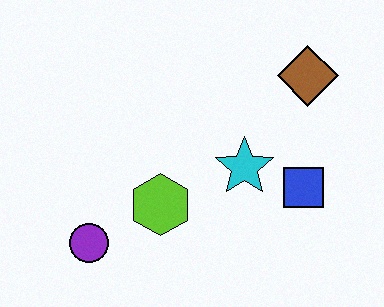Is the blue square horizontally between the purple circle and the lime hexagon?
No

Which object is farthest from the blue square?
The purple circle is farthest from the blue square.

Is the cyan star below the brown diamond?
Yes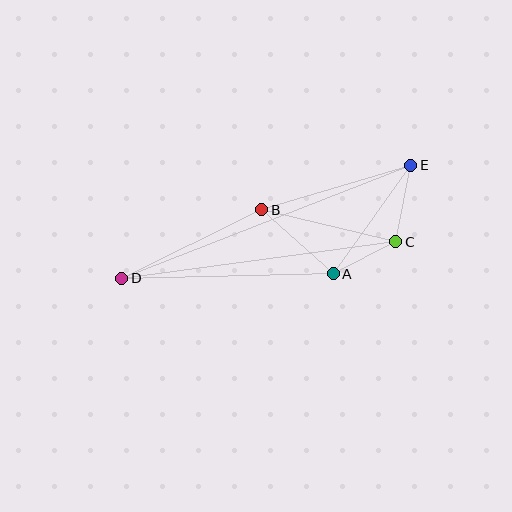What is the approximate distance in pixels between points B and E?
The distance between B and E is approximately 155 pixels.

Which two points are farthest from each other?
Points D and E are farthest from each other.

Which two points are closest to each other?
Points A and C are closest to each other.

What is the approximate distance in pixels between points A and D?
The distance between A and D is approximately 212 pixels.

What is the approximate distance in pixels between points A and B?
The distance between A and B is approximately 96 pixels.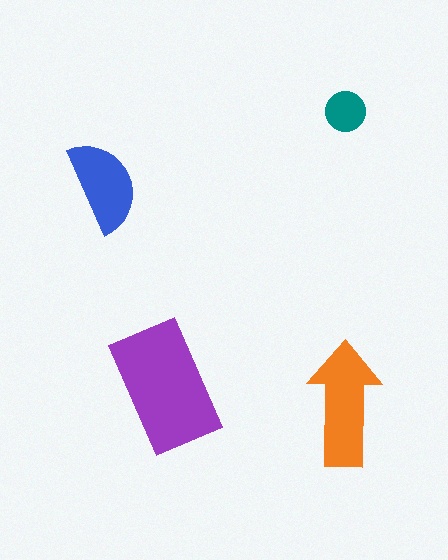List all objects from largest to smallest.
The purple rectangle, the orange arrow, the blue semicircle, the teal circle.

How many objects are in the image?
There are 4 objects in the image.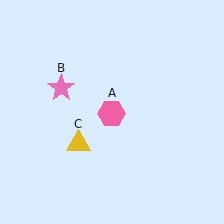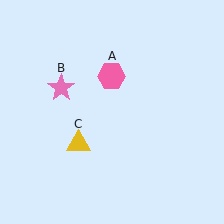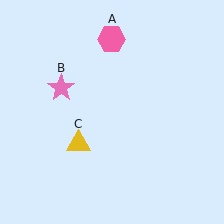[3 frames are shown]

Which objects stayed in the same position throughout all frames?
Pink star (object B) and yellow triangle (object C) remained stationary.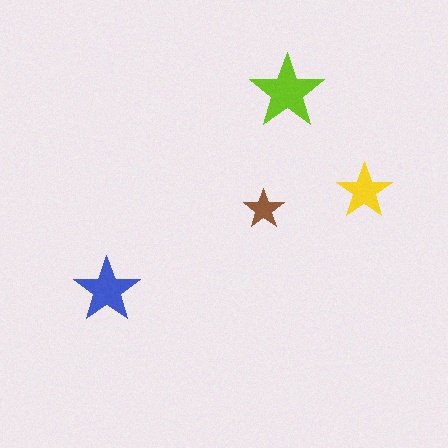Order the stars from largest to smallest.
the lime one, the blue one, the yellow one, the brown one.